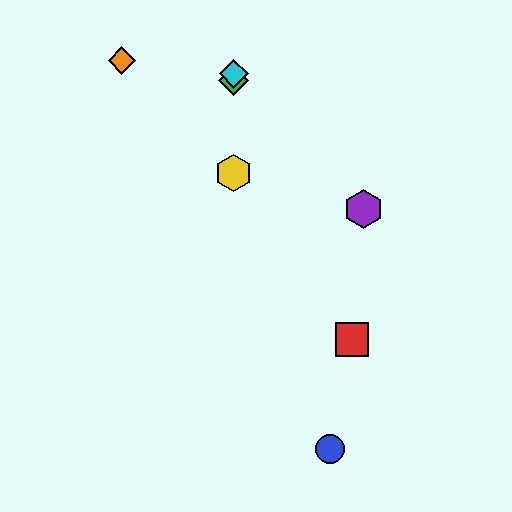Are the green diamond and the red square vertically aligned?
No, the green diamond is at x≈234 and the red square is at x≈352.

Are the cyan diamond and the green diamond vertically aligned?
Yes, both are at x≈234.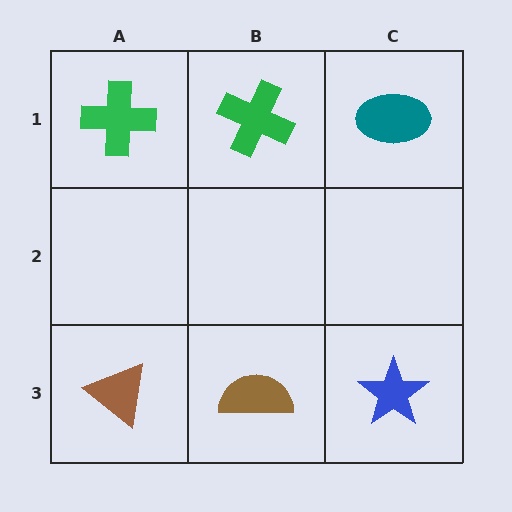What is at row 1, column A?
A green cross.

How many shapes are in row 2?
0 shapes.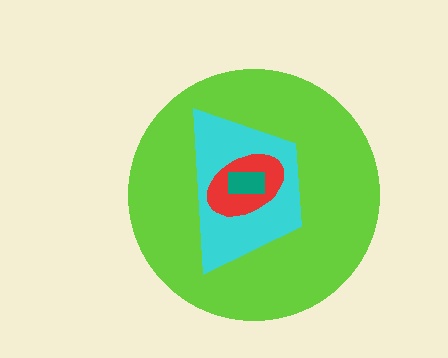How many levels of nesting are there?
4.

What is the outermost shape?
The lime circle.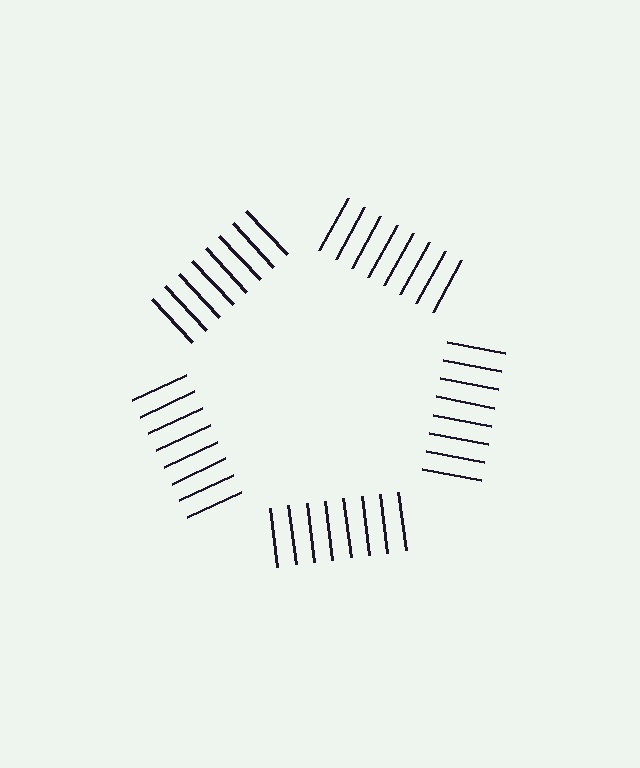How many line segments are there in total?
40 — 8 along each of the 5 edges.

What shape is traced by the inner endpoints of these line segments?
An illusory pentagon — the line segments terminate on its edges but no continuous stroke is drawn.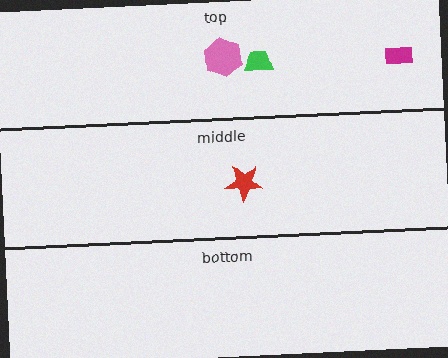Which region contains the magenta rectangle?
The top region.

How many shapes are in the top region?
3.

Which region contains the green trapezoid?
The top region.